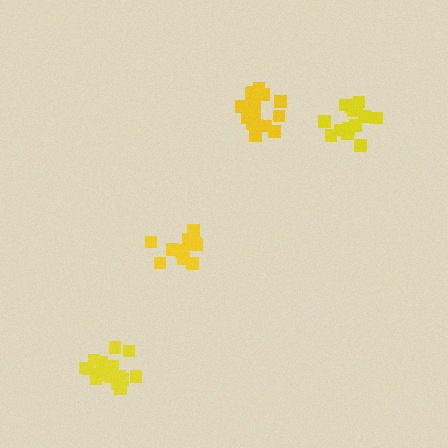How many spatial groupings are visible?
There are 4 spatial groupings.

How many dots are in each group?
Group 1: 18 dots, Group 2: 13 dots, Group 3: 14 dots, Group 4: 16 dots (61 total).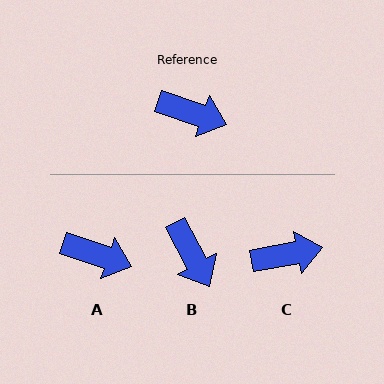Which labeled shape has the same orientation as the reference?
A.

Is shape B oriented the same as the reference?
No, it is off by about 43 degrees.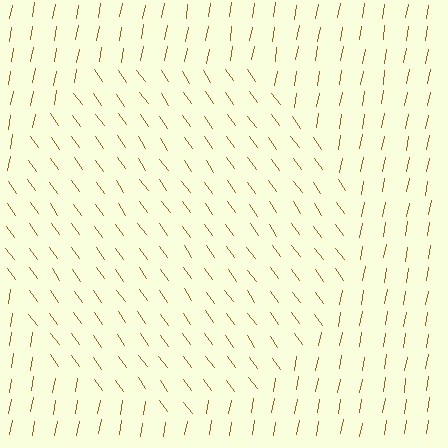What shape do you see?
I see a circle.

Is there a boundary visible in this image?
Yes, there is a texture boundary formed by a change in line orientation.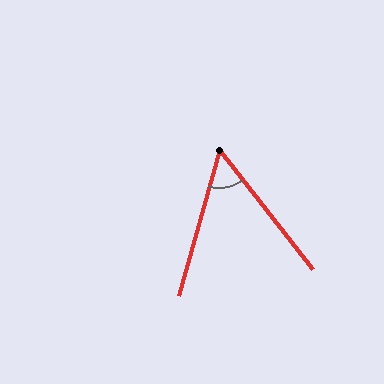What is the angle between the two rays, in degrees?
Approximately 54 degrees.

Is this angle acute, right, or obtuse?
It is acute.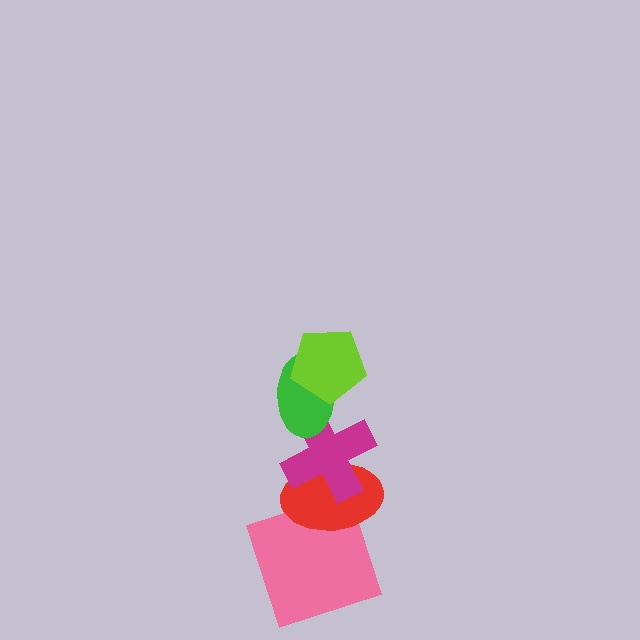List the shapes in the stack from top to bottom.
From top to bottom: the lime pentagon, the green ellipse, the magenta cross, the red ellipse, the pink square.